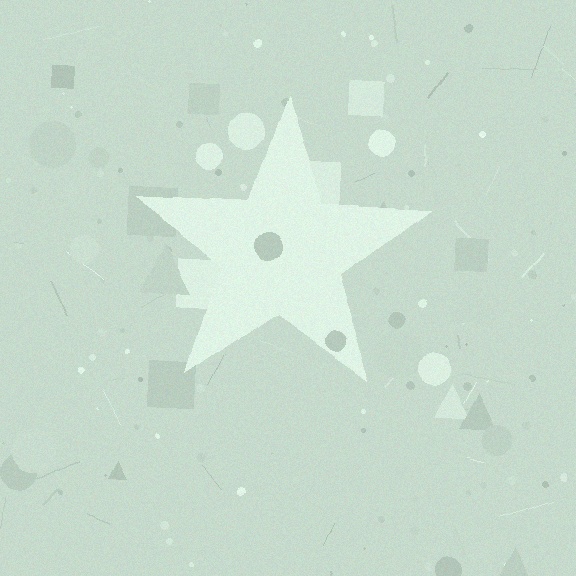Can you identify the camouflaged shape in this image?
The camouflaged shape is a star.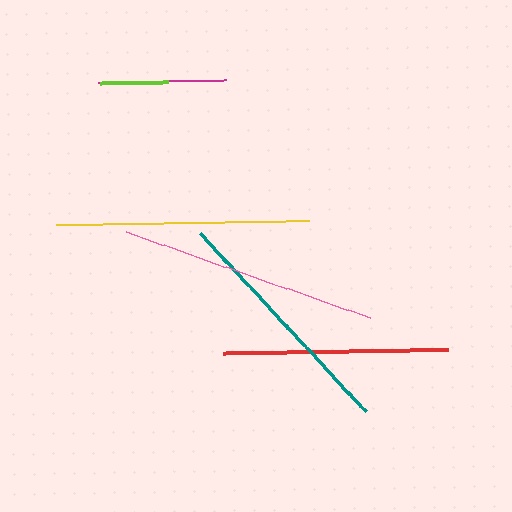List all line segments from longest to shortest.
From longest to shortest: pink, yellow, teal, red, magenta, lime.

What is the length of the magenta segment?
The magenta segment is approximately 128 pixels long.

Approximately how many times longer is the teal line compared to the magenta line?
The teal line is approximately 1.9 times the length of the magenta line.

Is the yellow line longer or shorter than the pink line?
The pink line is longer than the yellow line.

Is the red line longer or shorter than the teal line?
The teal line is longer than the red line.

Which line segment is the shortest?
The lime line is the shortest at approximately 69 pixels.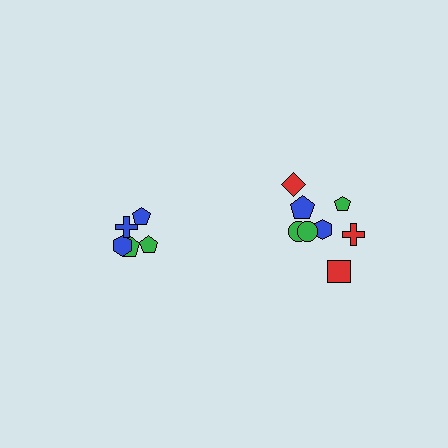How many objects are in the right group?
There are 8 objects.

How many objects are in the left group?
There are 5 objects.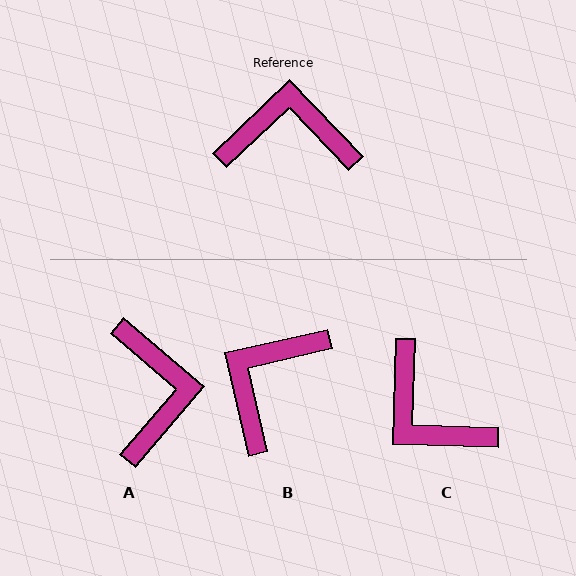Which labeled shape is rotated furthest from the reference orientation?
C, about 135 degrees away.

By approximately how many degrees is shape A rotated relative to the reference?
Approximately 84 degrees clockwise.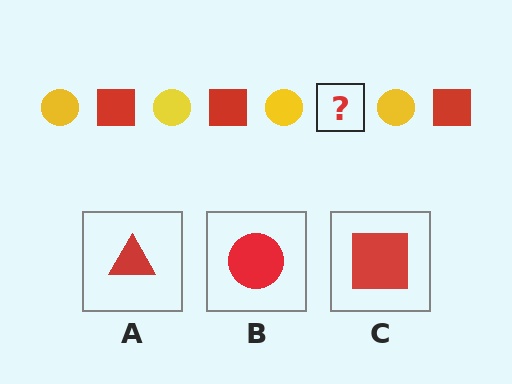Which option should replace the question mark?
Option C.